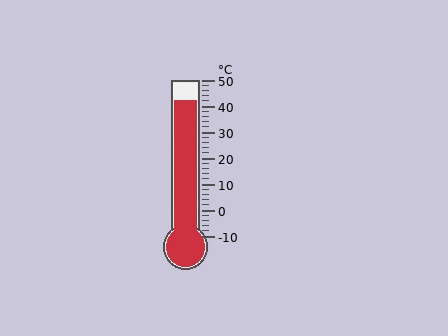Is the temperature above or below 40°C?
The temperature is above 40°C.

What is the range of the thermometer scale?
The thermometer scale ranges from -10°C to 50°C.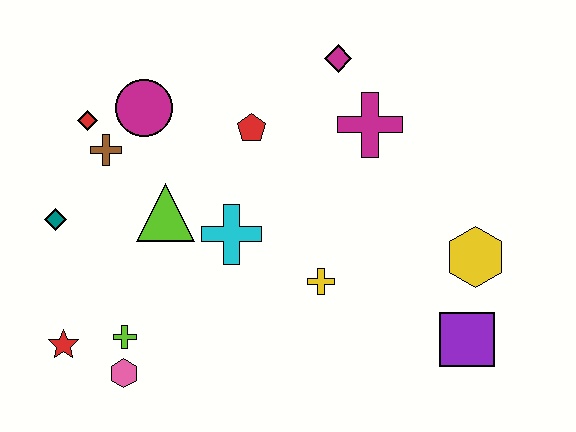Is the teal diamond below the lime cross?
No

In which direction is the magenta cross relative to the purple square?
The magenta cross is above the purple square.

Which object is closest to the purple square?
The yellow hexagon is closest to the purple square.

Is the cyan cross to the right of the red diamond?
Yes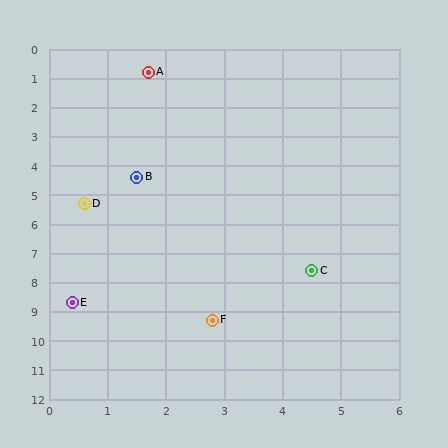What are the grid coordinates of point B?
Point B is at approximately (1.5, 4.4).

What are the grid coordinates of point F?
Point F is at approximately (2.8, 9.3).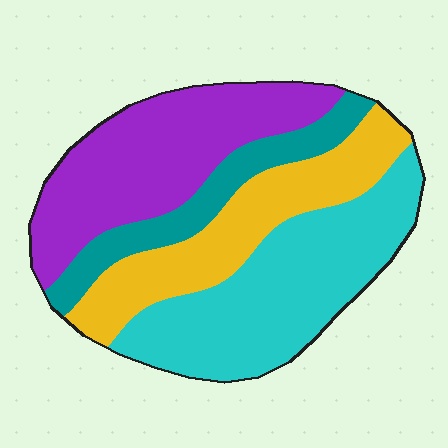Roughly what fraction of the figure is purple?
Purple takes up about one third (1/3) of the figure.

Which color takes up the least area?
Teal, at roughly 15%.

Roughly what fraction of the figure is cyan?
Cyan covers about 35% of the figure.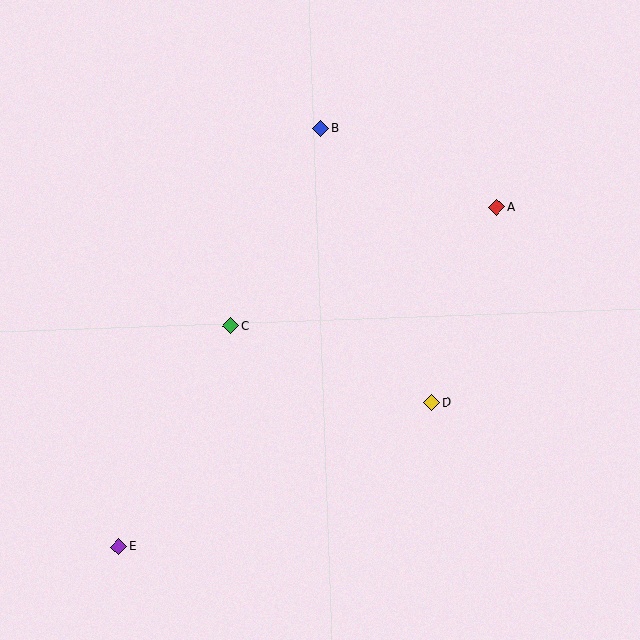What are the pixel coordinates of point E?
Point E is at (119, 547).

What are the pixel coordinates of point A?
Point A is at (497, 207).